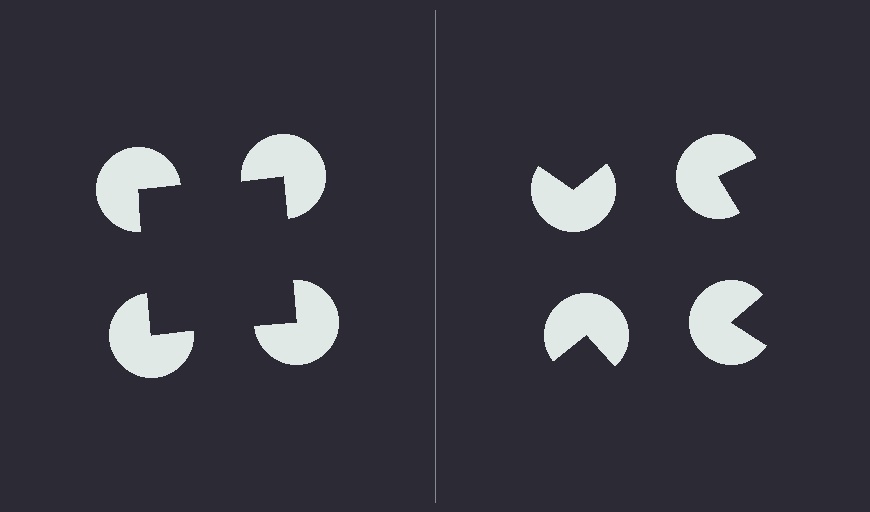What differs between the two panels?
The pac-man discs are positioned identically on both sides; only the wedge orientations differ. On the left they align to a square; on the right they are misaligned.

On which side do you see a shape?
An illusory square appears on the left side. On the right side the wedge cuts are rotated, so no coherent shape forms.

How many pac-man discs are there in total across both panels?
8 — 4 on each side.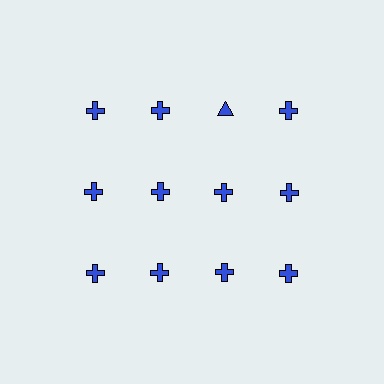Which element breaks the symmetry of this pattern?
The blue triangle in the top row, center column breaks the symmetry. All other shapes are blue crosses.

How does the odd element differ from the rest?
It has a different shape: triangle instead of cross.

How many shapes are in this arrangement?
There are 12 shapes arranged in a grid pattern.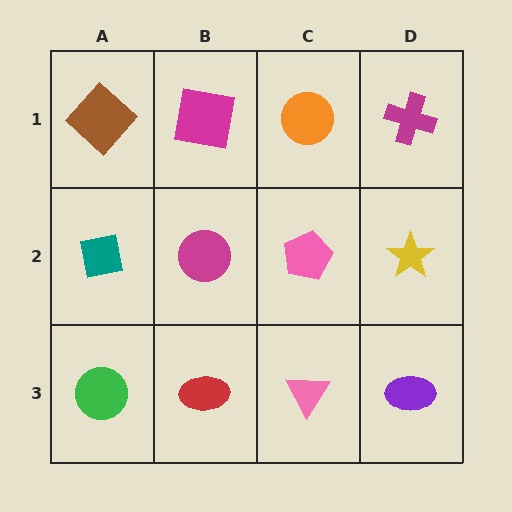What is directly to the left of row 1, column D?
An orange circle.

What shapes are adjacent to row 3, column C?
A pink pentagon (row 2, column C), a red ellipse (row 3, column B), a purple ellipse (row 3, column D).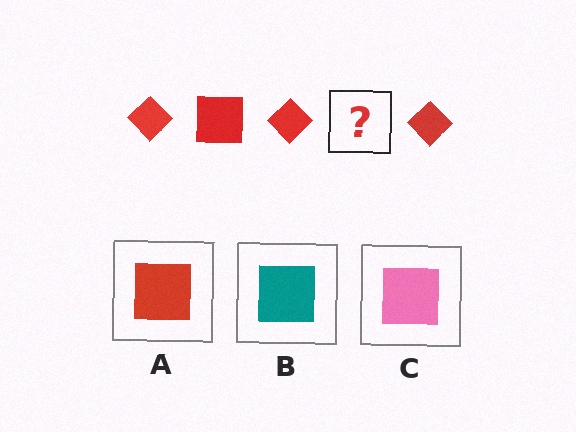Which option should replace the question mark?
Option A.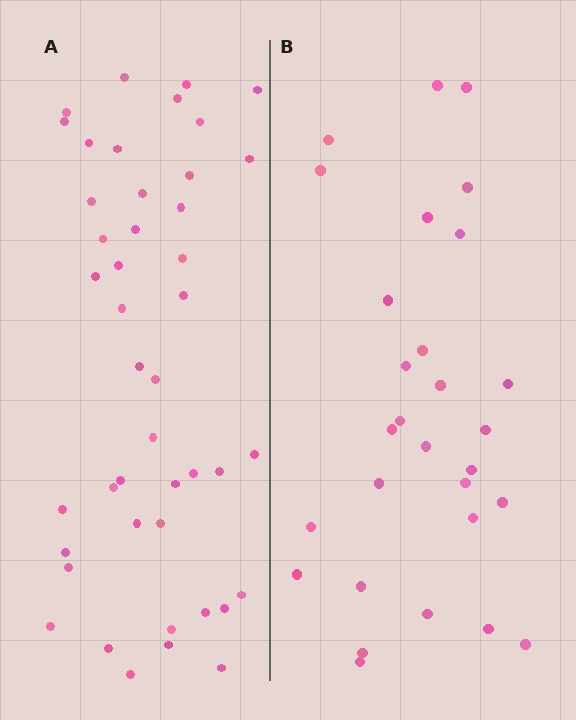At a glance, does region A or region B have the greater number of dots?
Region A (the left region) has more dots.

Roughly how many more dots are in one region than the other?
Region A has approximately 15 more dots than region B.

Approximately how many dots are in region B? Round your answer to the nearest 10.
About 30 dots. (The exact count is 29, which rounds to 30.)